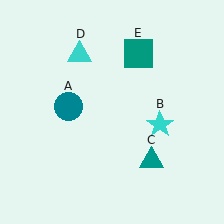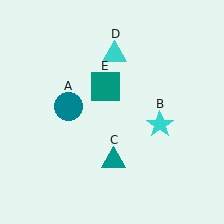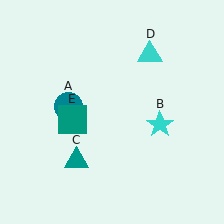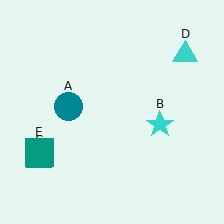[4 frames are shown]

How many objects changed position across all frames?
3 objects changed position: teal triangle (object C), cyan triangle (object D), teal square (object E).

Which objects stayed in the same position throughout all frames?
Teal circle (object A) and cyan star (object B) remained stationary.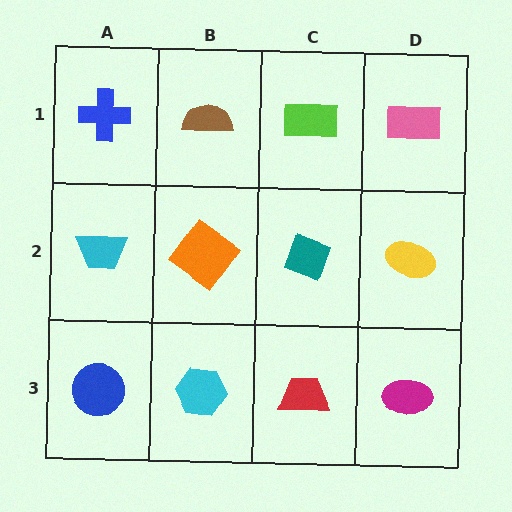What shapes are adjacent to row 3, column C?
A teal diamond (row 2, column C), a cyan hexagon (row 3, column B), a magenta ellipse (row 3, column D).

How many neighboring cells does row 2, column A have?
3.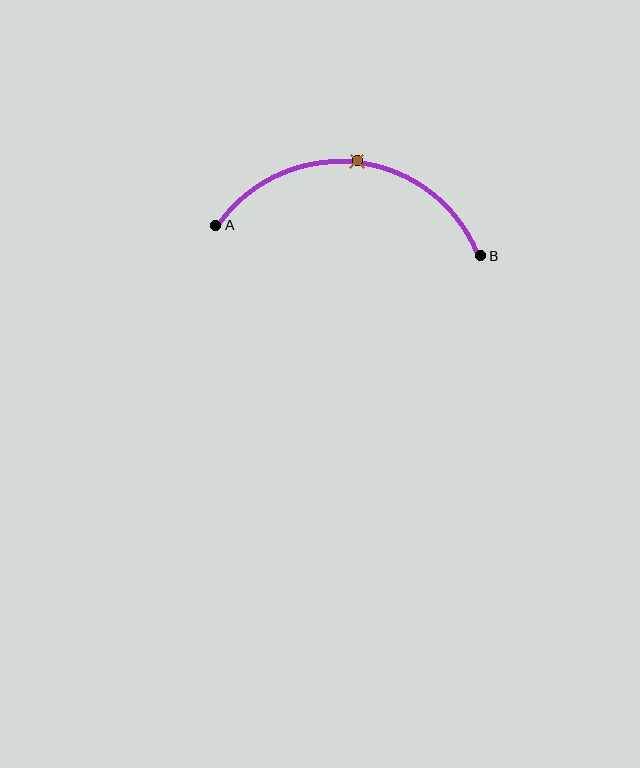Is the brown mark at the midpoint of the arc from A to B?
Yes. The brown mark lies on the arc at equal arc-length from both A and B — it is the arc midpoint.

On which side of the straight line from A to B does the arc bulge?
The arc bulges above the straight line connecting A and B.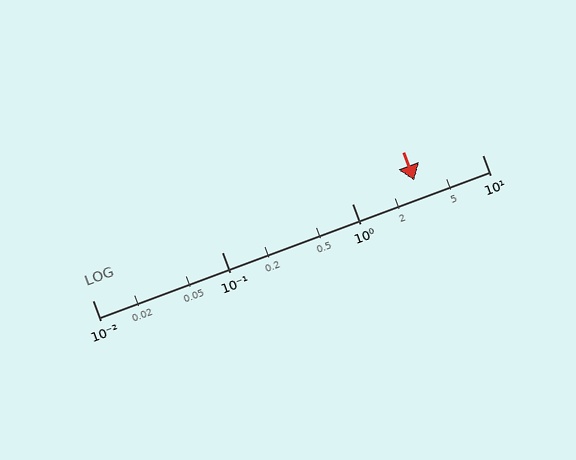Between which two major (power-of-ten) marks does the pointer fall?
The pointer is between 1 and 10.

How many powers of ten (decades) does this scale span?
The scale spans 3 decades, from 0.01 to 10.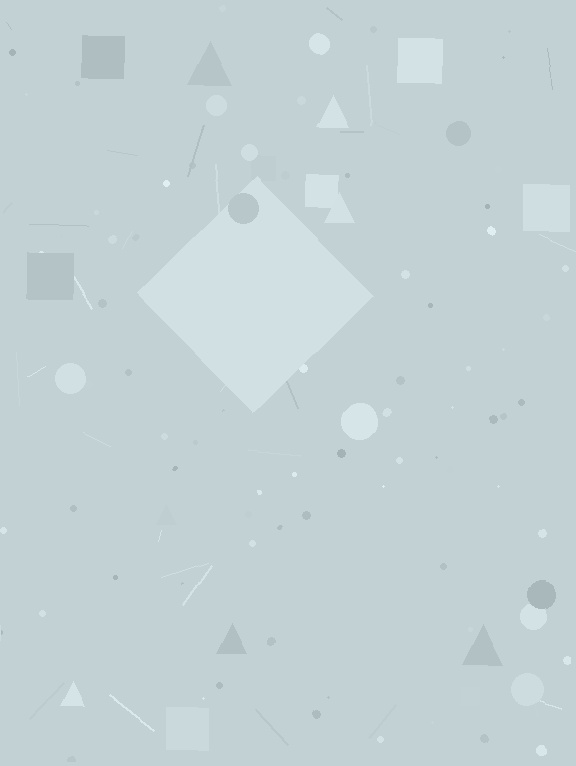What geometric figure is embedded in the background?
A diamond is embedded in the background.